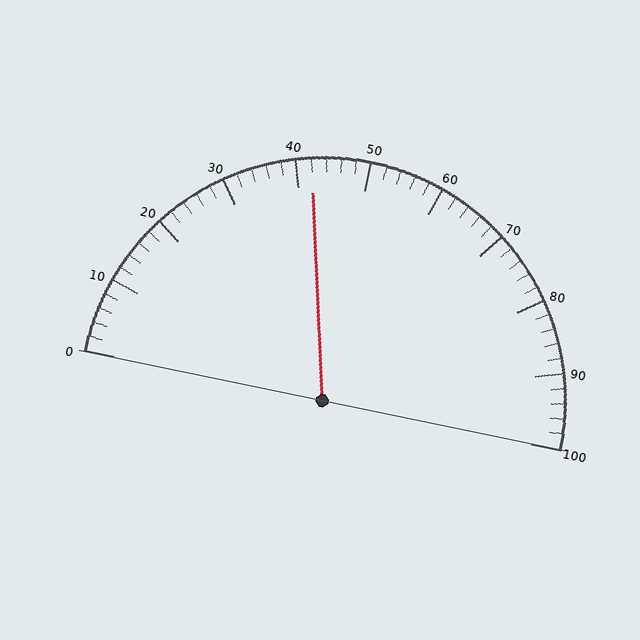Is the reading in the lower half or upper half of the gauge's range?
The reading is in the lower half of the range (0 to 100).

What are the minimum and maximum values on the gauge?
The gauge ranges from 0 to 100.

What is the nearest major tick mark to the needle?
The nearest major tick mark is 40.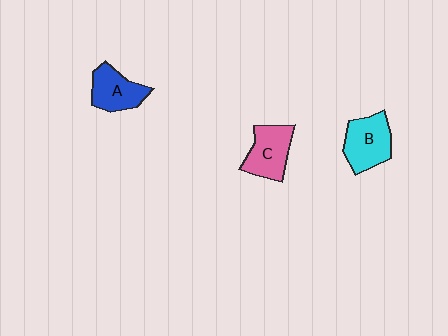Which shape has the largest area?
Shape B (cyan).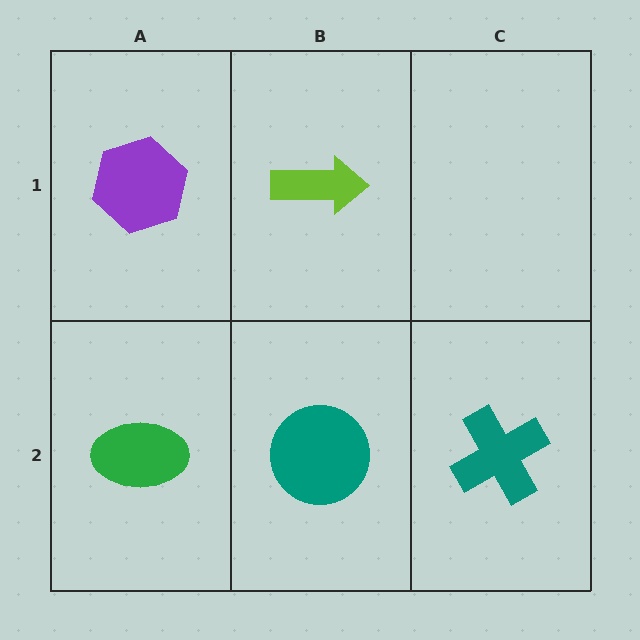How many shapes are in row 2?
3 shapes.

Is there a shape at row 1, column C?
No, that cell is empty.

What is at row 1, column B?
A lime arrow.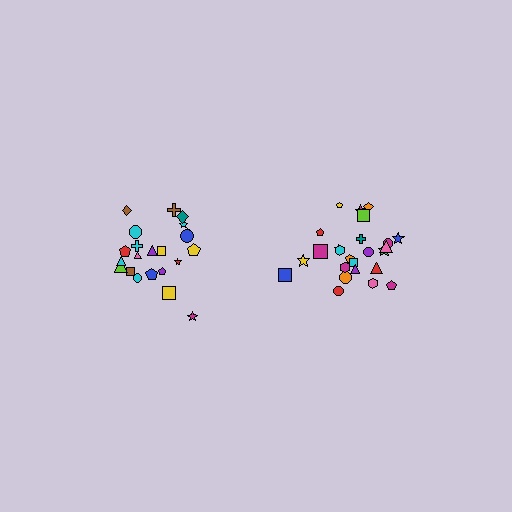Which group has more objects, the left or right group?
The right group.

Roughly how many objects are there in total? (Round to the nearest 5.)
Roughly 45 objects in total.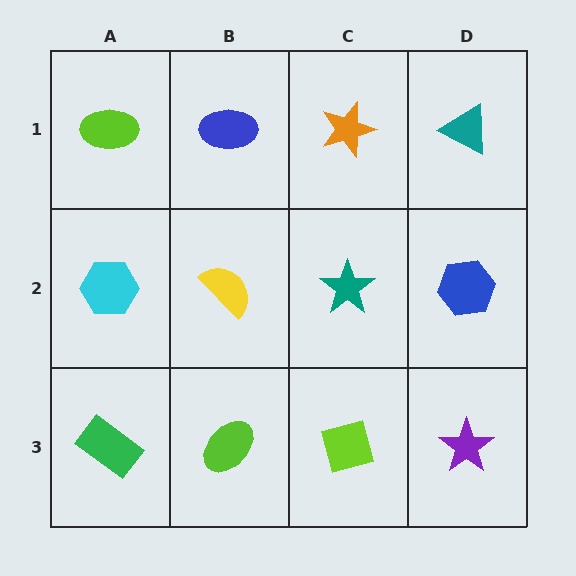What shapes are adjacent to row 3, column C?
A teal star (row 2, column C), a lime ellipse (row 3, column B), a purple star (row 3, column D).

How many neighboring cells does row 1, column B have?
3.